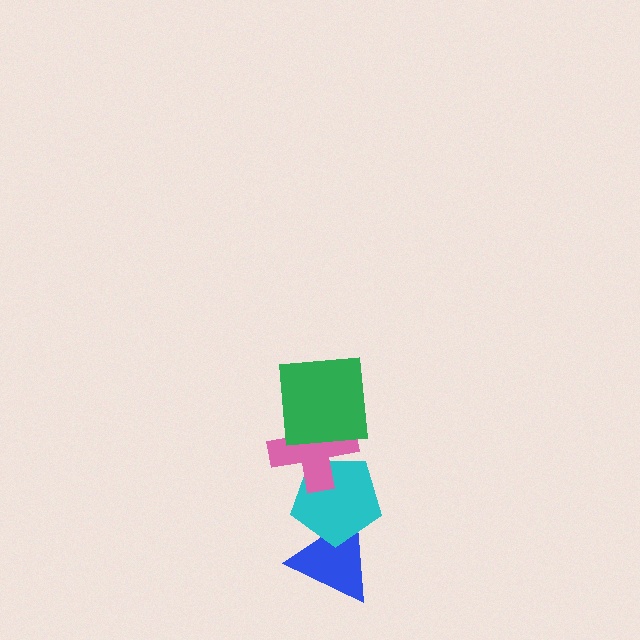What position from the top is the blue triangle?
The blue triangle is 4th from the top.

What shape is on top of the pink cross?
The green square is on top of the pink cross.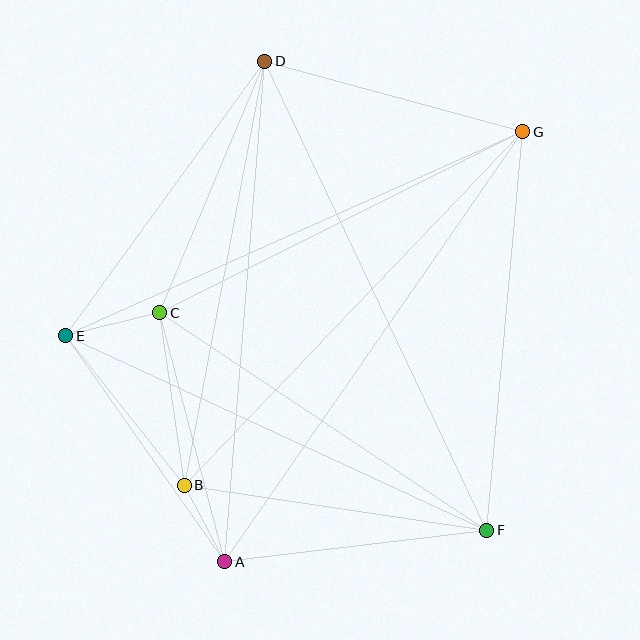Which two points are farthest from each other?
Points A and G are farthest from each other.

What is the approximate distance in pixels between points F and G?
The distance between F and G is approximately 401 pixels.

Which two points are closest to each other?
Points A and B are closest to each other.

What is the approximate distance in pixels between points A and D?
The distance between A and D is approximately 502 pixels.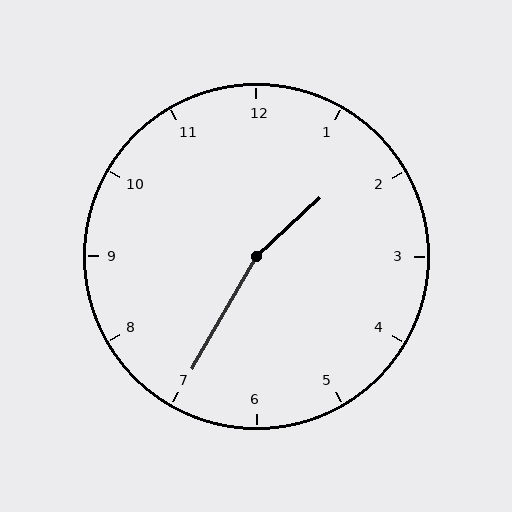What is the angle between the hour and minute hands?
Approximately 162 degrees.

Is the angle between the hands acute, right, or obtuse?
It is obtuse.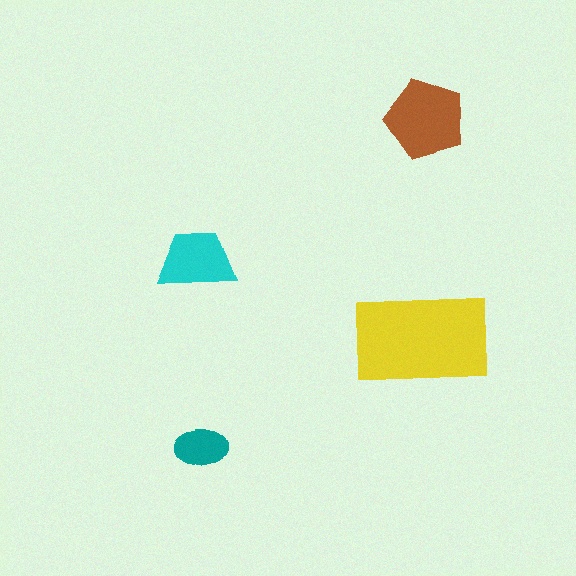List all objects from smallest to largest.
The teal ellipse, the cyan trapezoid, the brown pentagon, the yellow rectangle.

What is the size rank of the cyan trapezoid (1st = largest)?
3rd.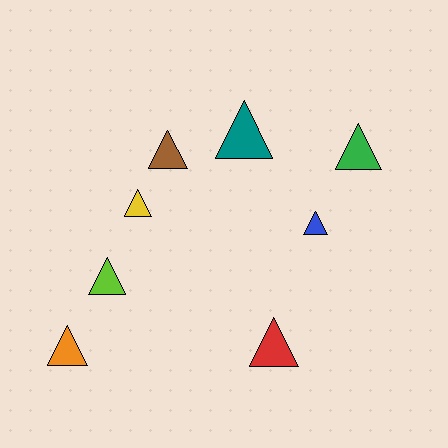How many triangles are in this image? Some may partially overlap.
There are 8 triangles.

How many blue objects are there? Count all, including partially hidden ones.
There is 1 blue object.